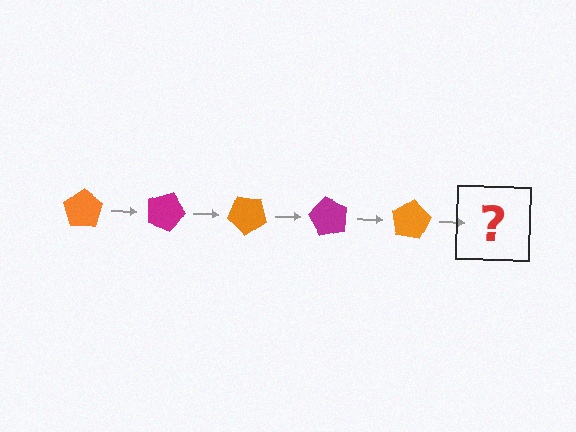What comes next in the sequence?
The next element should be a magenta pentagon, rotated 100 degrees from the start.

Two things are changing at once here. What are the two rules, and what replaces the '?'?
The two rules are that it rotates 20 degrees each step and the color cycles through orange and magenta. The '?' should be a magenta pentagon, rotated 100 degrees from the start.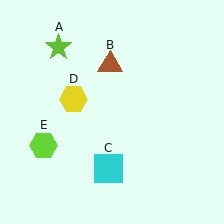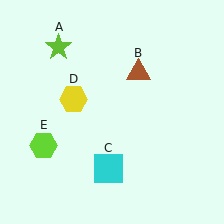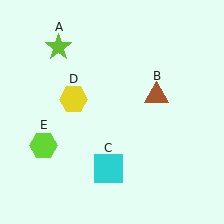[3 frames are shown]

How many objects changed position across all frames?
1 object changed position: brown triangle (object B).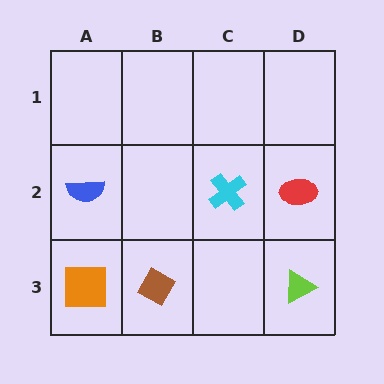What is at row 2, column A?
A blue semicircle.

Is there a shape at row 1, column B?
No, that cell is empty.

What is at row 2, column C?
A cyan cross.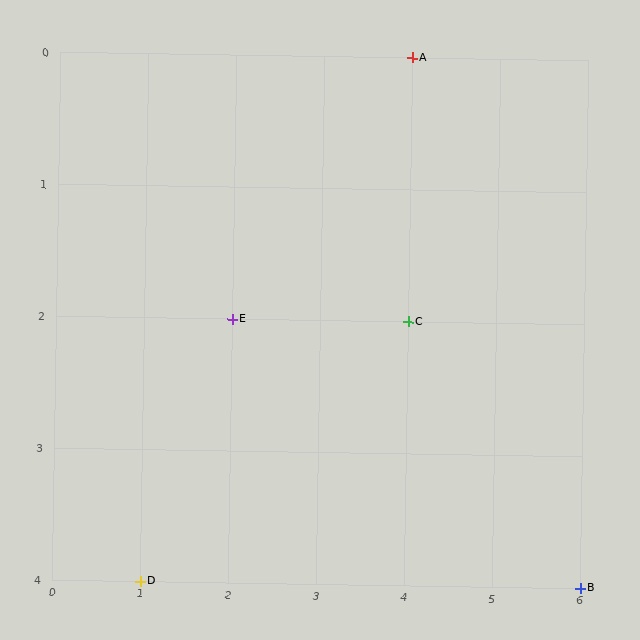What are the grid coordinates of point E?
Point E is at grid coordinates (2, 2).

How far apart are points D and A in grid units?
Points D and A are 3 columns and 4 rows apart (about 5.0 grid units diagonally).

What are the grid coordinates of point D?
Point D is at grid coordinates (1, 4).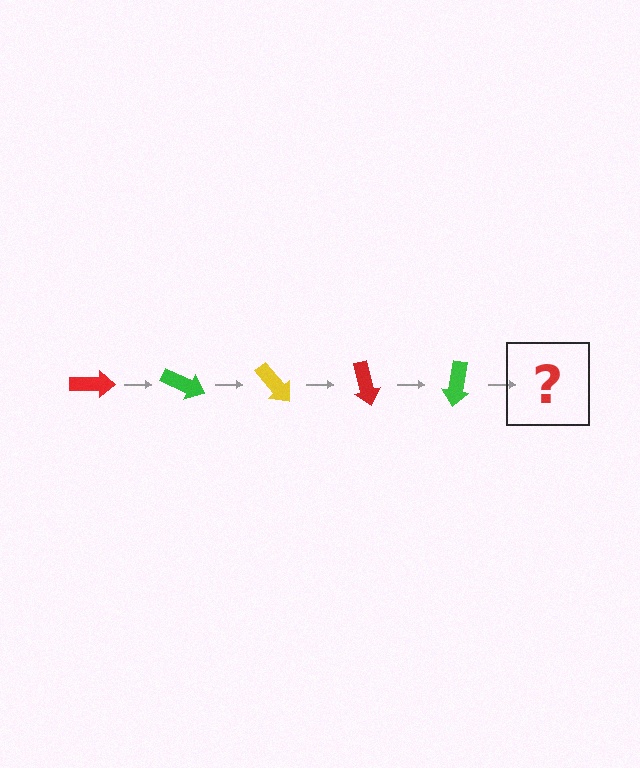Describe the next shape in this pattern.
It should be a yellow arrow, rotated 125 degrees from the start.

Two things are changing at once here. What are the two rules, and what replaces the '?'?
The two rules are that it rotates 25 degrees each step and the color cycles through red, green, and yellow. The '?' should be a yellow arrow, rotated 125 degrees from the start.